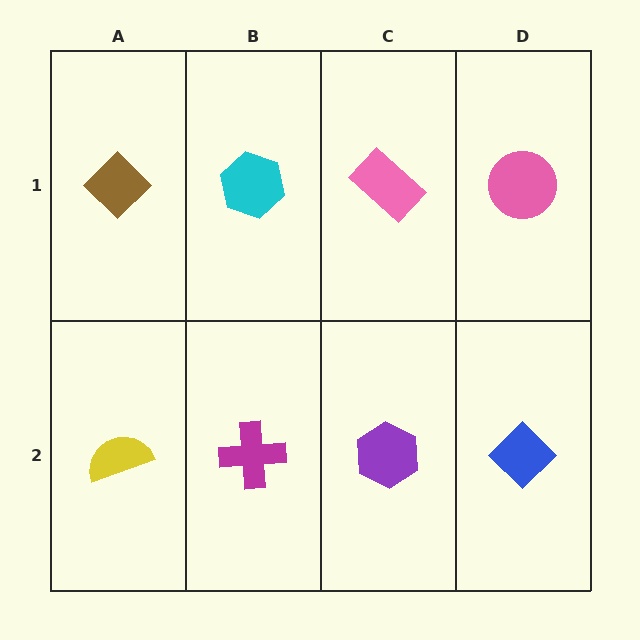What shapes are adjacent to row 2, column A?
A brown diamond (row 1, column A), a magenta cross (row 2, column B).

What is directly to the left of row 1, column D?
A pink rectangle.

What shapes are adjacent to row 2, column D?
A pink circle (row 1, column D), a purple hexagon (row 2, column C).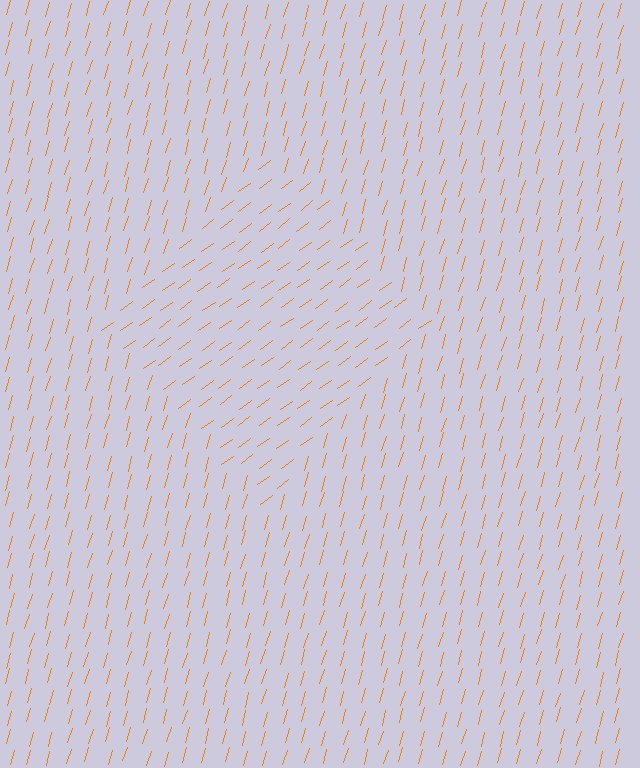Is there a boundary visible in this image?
Yes, there is a texture boundary formed by a change in line orientation.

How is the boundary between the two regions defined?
The boundary is defined purely by a change in line orientation (approximately 38 degrees difference). All lines are the same color and thickness.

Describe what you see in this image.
The image is filled with small orange line segments. A diamond region in the image has lines oriented differently from the surrounding lines, creating a visible texture boundary.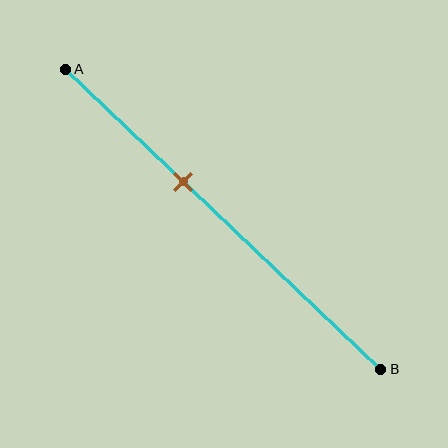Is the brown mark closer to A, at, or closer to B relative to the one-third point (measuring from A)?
The brown mark is closer to point B than the one-third point of segment AB.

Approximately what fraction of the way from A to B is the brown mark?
The brown mark is approximately 35% of the way from A to B.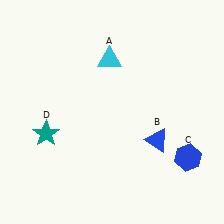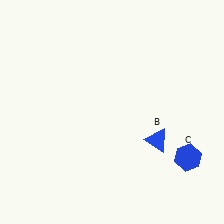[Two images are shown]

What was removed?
The teal star (D), the cyan triangle (A) were removed in Image 2.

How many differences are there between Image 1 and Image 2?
There are 2 differences between the two images.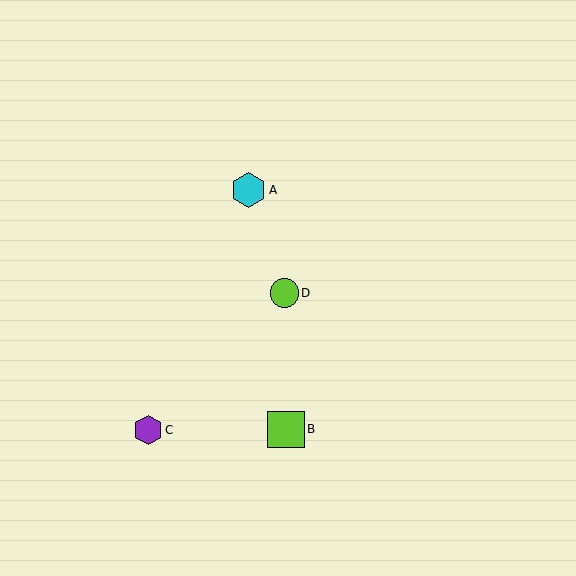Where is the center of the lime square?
The center of the lime square is at (286, 429).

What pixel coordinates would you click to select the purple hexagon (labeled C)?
Click at (148, 430) to select the purple hexagon C.